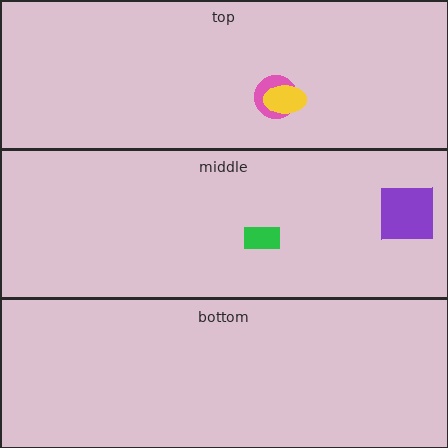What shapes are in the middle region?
The purple square, the green rectangle.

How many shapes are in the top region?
2.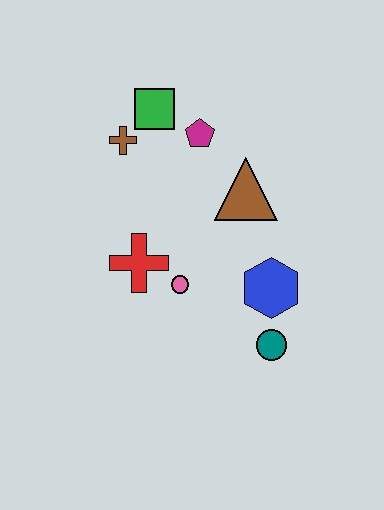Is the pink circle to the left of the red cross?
No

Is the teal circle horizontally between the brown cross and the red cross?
No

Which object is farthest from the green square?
The teal circle is farthest from the green square.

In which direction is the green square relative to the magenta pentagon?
The green square is to the left of the magenta pentagon.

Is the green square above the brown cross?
Yes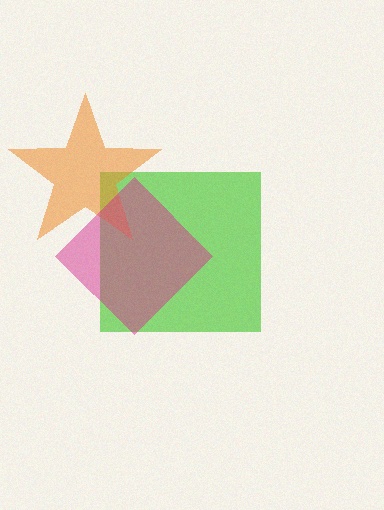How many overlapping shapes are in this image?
There are 3 overlapping shapes in the image.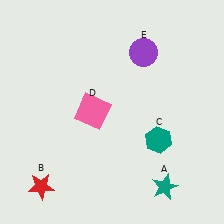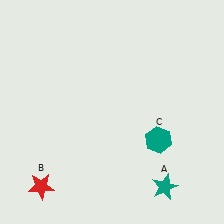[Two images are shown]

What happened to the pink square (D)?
The pink square (D) was removed in Image 2. It was in the top-left area of Image 1.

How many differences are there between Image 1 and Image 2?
There are 2 differences between the two images.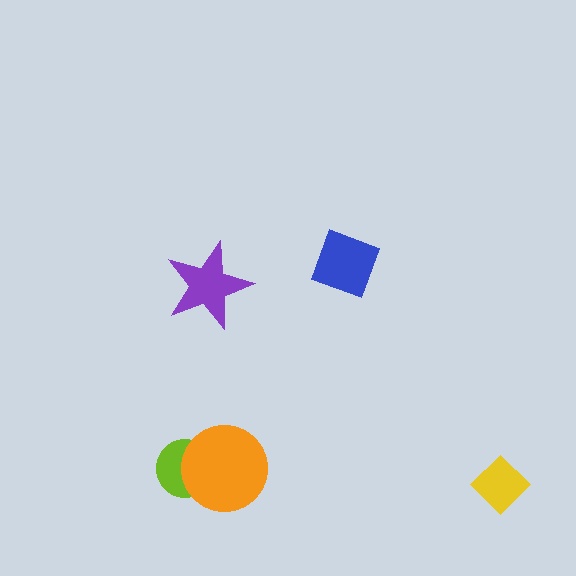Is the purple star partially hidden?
No, no other shape covers it.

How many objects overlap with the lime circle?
1 object overlaps with the lime circle.